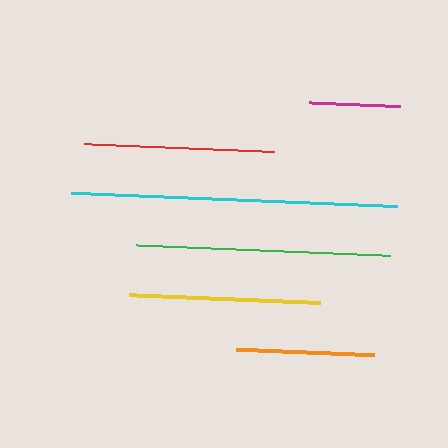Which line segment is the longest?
The cyan line is the longest at approximately 326 pixels.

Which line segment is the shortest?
The magenta line is the shortest at approximately 91 pixels.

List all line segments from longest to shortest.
From longest to shortest: cyan, green, yellow, red, orange, magenta.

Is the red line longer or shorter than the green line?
The green line is longer than the red line.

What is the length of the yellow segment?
The yellow segment is approximately 190 pixels long.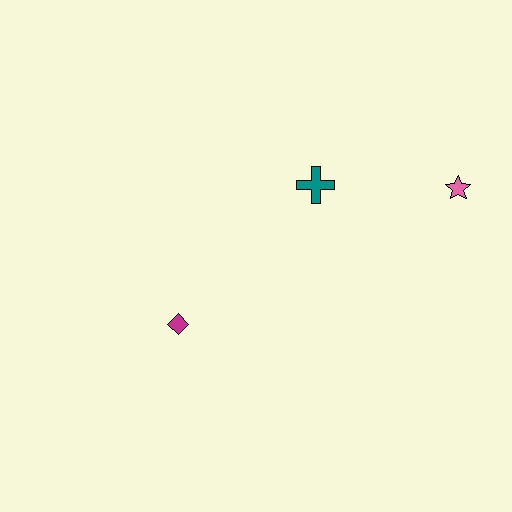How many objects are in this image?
There are 3 objects.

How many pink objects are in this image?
There is 1 pink object.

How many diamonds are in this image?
There is 1 diamond.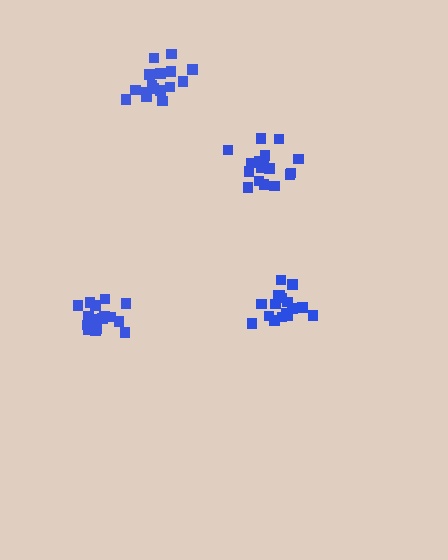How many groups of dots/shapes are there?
There are 4 groups.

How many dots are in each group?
Group 1: 16 dots, Group 2: 18 dots, Group 3: 17 dots, Group 4: 17 dots (68 total).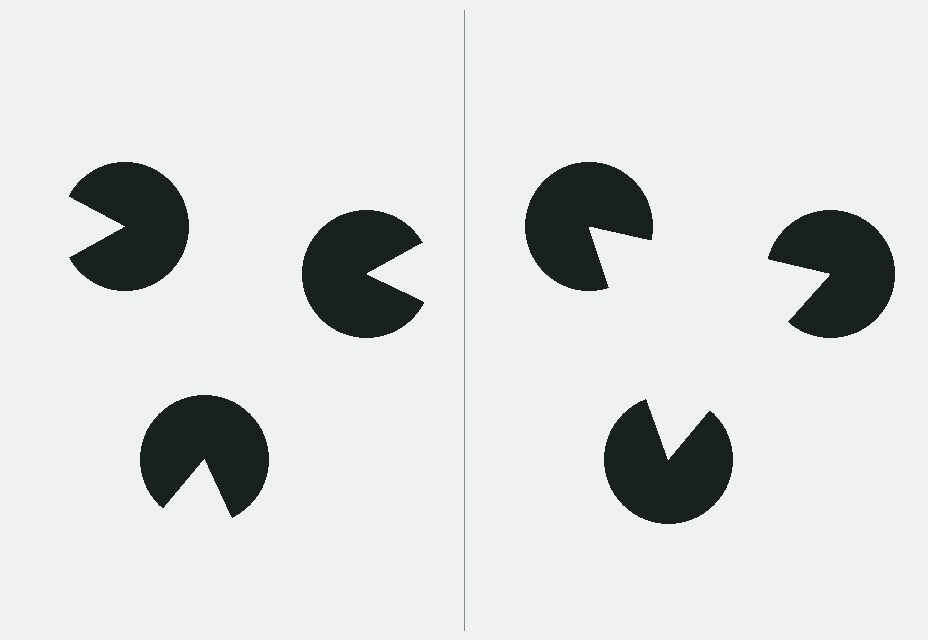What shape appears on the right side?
An illusory triangle.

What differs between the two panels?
The pac-man discs are positioned identically on both sides; only the wedge orientations differ. On the right they align to a triangle; on the left they are misaligned.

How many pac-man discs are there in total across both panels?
6 — 3 on each side.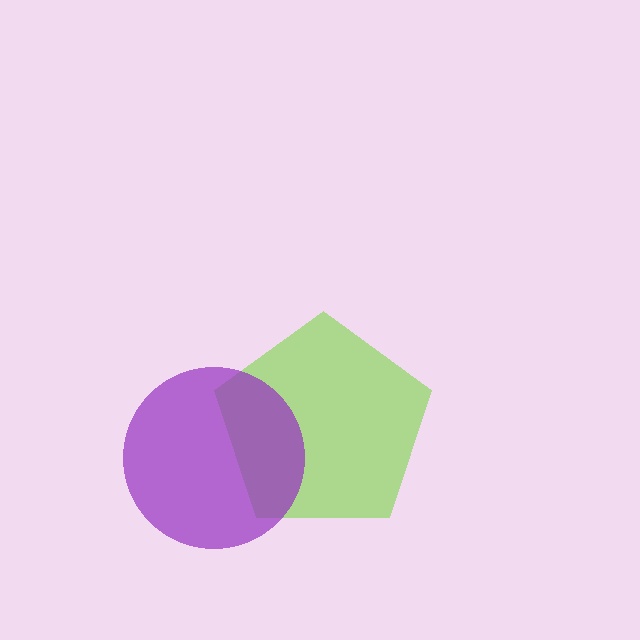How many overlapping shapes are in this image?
There are 2 overlapping shapes in the image.